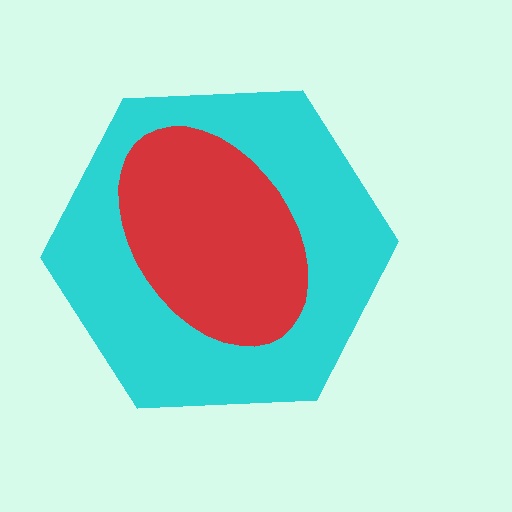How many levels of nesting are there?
2.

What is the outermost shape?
The cyan hexagon.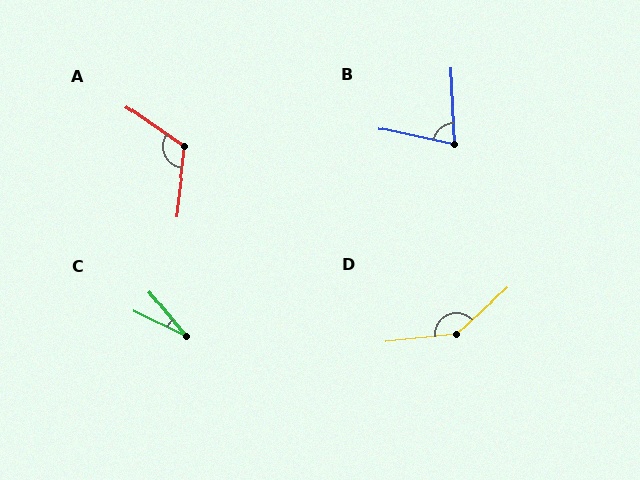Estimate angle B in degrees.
Approximately 75 degrees.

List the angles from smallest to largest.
C (25°), B (75°), A (118°), D (144°).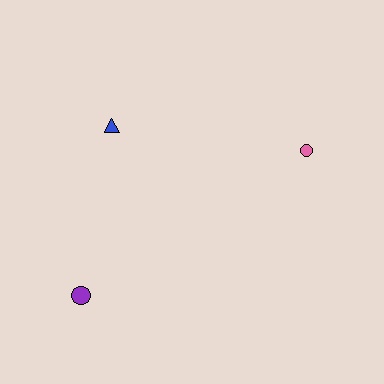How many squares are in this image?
There are no squares.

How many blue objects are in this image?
There is 1 blue object.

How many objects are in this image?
There are 3 objects.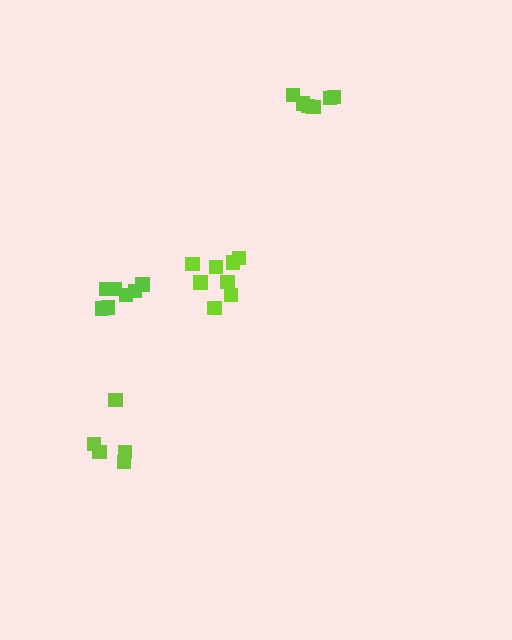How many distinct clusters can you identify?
There are 4 distinct clusters.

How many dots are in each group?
Group 1: 6 dots, Group 2: 8 dots, Group 3: 7 dots, Group 4: 5 dots (26 total).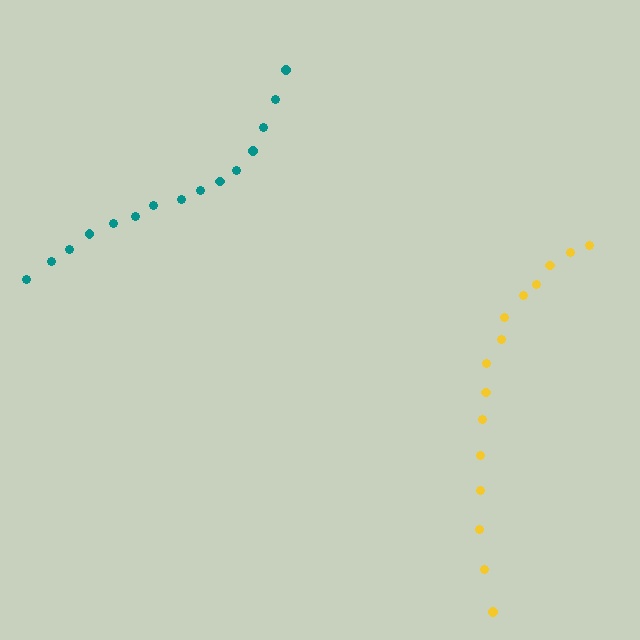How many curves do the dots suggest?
There are 2 distinct paths.